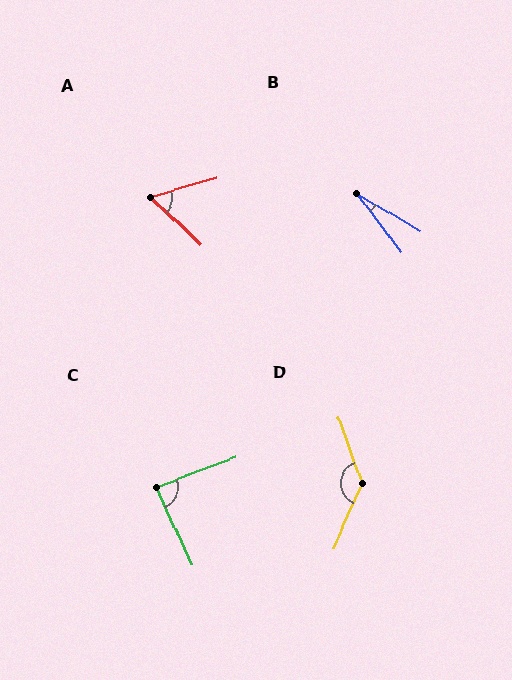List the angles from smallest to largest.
B (22°), A (60°), C (86°), D (137°).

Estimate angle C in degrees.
Approximately 86 degrees.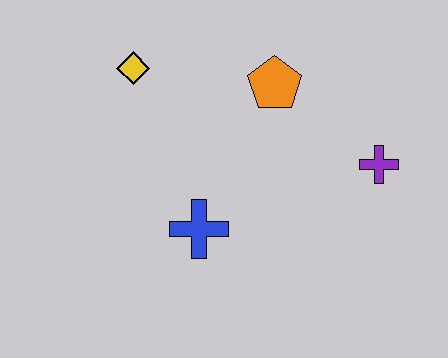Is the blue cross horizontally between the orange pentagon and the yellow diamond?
Yes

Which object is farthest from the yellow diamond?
The purple cross is farthest from the yellow diamond.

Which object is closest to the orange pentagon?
The purple cross is closest to the orange pentagon.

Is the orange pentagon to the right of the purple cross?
No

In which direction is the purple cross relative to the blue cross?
The purple cross is to the right of the blue cross.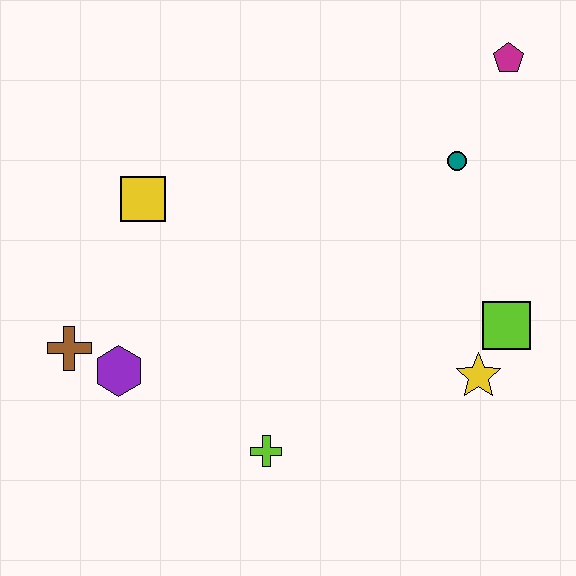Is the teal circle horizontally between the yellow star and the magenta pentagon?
No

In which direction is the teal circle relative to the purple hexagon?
The teal circle is to the right of the purple hexagon.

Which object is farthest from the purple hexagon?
The magenta pentagon is farthest from the purple hexagon.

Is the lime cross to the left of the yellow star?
Yes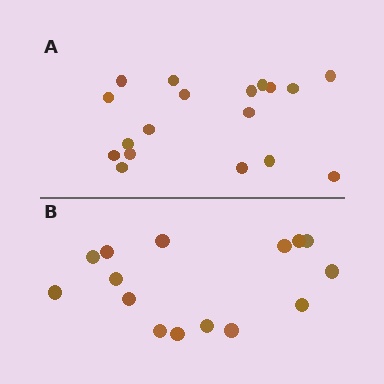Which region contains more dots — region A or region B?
Region A (the top region) has more dots.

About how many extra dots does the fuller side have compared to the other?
Region A has just a few more — roughly 2 or 3 more dots than region B.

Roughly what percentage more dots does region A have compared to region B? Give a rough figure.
About 20% more.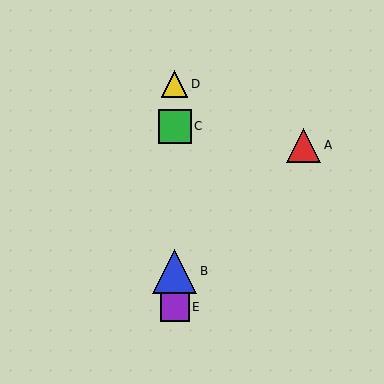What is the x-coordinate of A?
Object A is at x≈303.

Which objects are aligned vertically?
Objects B, C, D, E are aligned vertically.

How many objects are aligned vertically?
4 objects (B, C, D, E) are aligned vertically.